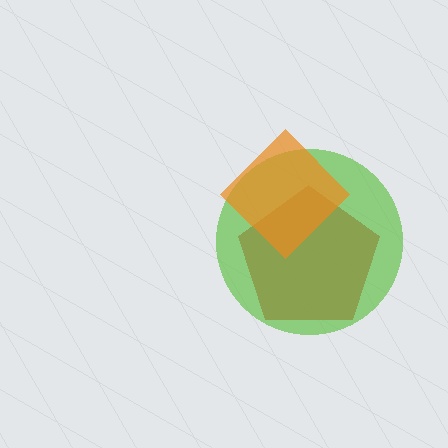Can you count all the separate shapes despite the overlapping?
Yes, there are 3 separate shapes.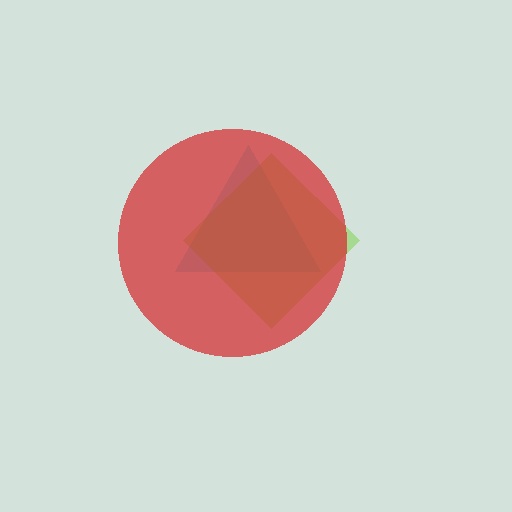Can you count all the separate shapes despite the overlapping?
Yes, there are 3 separate shapes.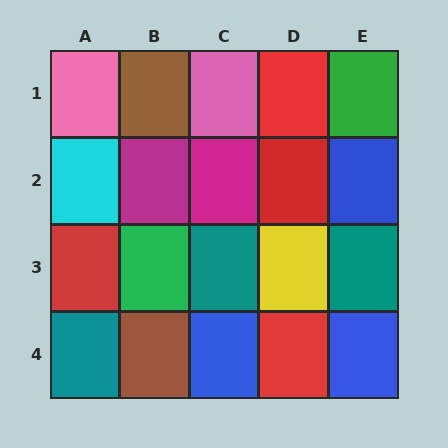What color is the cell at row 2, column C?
Magenta.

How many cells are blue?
3 cells are blue.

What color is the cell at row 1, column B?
Brown.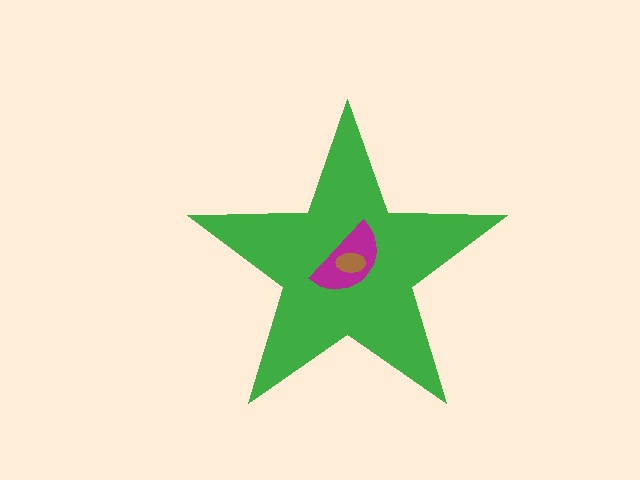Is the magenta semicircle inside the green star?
Yes.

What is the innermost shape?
The brown ellipse.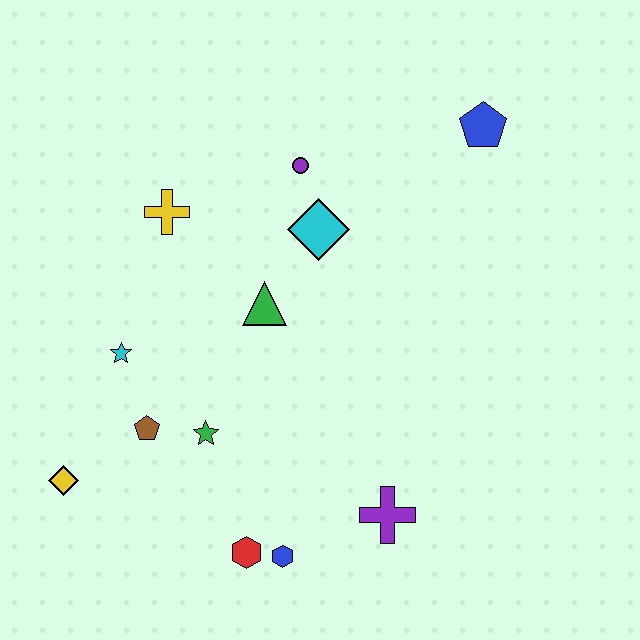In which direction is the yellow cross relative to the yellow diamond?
The yellow cross is above the yellow diamond.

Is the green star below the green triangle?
Yes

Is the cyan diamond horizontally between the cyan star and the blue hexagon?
No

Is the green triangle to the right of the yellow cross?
Yes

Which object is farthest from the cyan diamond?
The yellow diamond is farthest from the cyan diamond.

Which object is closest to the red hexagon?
The blue hexagon is closest to the red hexagon.